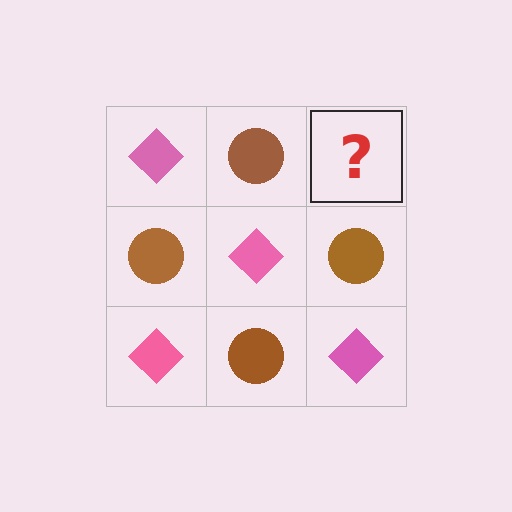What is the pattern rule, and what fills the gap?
The rule is that it alternates pink diamond and brown circle in a checkerboard pattern. The gap should be filled with a pink diamond.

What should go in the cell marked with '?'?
The missing cell should contain a pink diamond.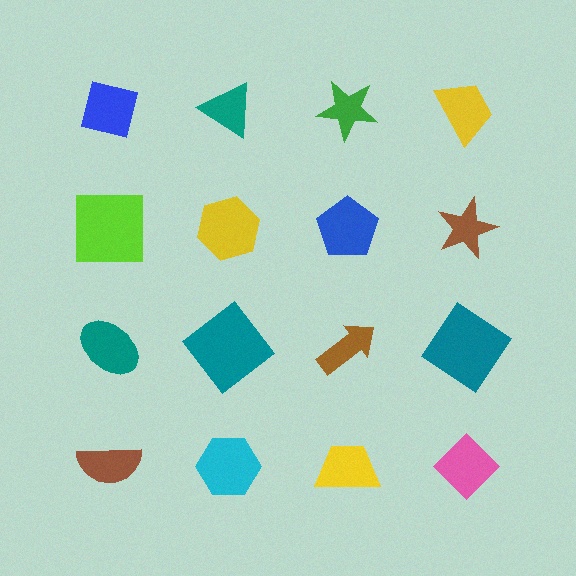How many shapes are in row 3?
4 shapes.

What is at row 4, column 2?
A cyan hexagon.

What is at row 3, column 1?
A teal ellipse.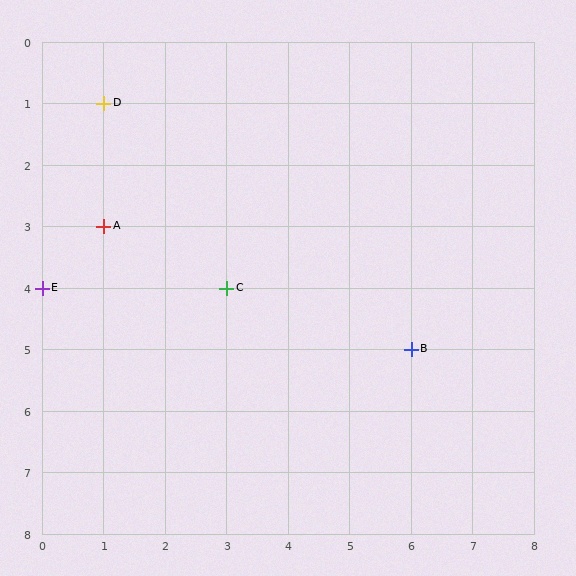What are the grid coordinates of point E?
Point E is at grid coordinates (0, 4).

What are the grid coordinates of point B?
Point B is at grid coordinates (6, 5).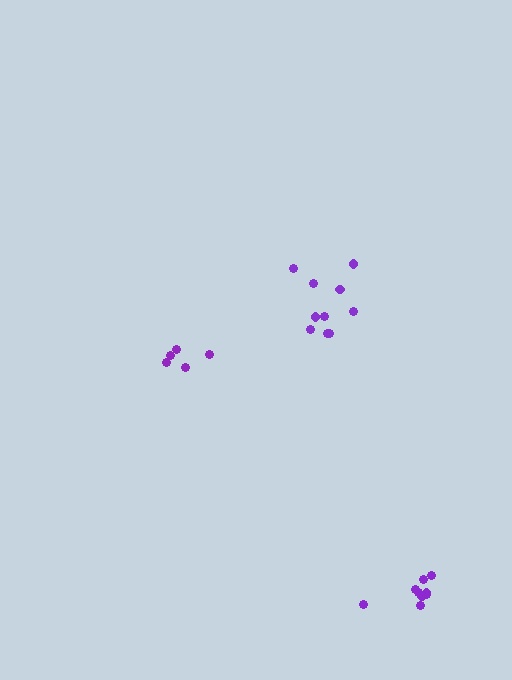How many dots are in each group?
Group 1: 10 dots, Group 2: 5 dots, Group 3: 9 dots (24 total).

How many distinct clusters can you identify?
There are 3 distinct clusters.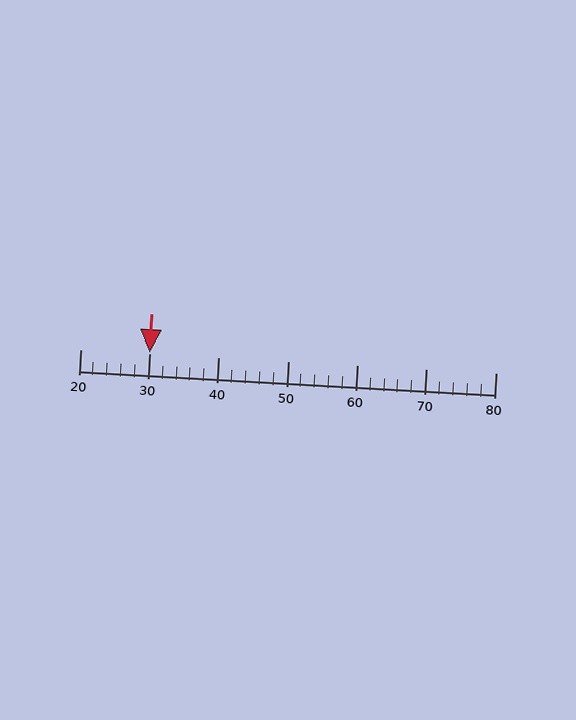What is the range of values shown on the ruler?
The ruler shows values from 20 to 80.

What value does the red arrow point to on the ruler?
The red arrow points to approximately 30.